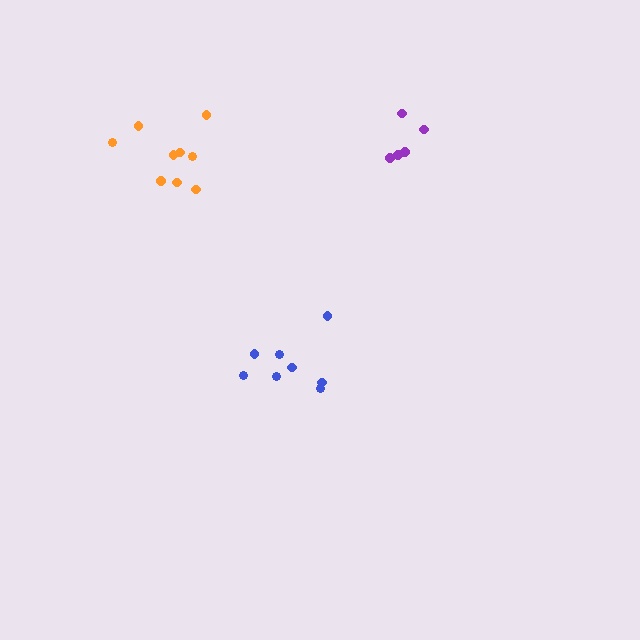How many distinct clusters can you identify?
There are 3 distinct clusters.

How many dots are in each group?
Group 1: 8 dots, Group 2: 9 dots, Group 3: 5 dots (22 total).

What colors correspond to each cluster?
The clusters are colored: blue, orange, purple.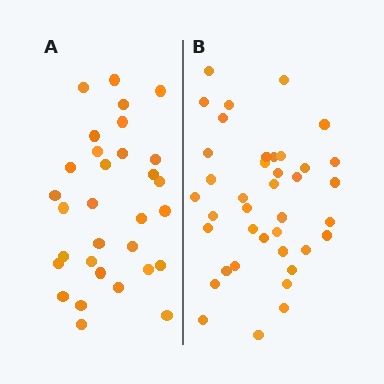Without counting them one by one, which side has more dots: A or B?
Region B (the right region) has more dots.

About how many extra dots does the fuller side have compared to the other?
Region B has roughly 8 or so more dots than region A.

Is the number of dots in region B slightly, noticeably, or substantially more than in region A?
Region B has noticeably more, but not dramatically so. The ratio is roughly 1.3 to 1.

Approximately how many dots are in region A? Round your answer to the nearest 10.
About 30 dots. (The exact count is 31, which rounds to 30.)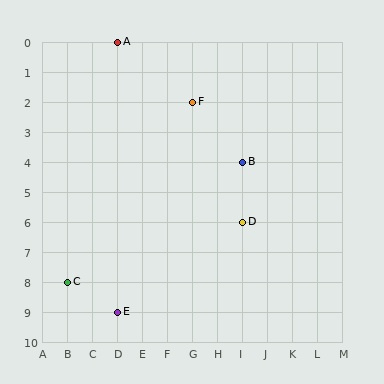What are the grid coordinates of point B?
Point B is at grid coordinates (I, 4).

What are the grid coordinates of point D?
Point D is at grid coordinates (I, 6).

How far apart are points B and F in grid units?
Points B and F are 2 columns and 2 rows apart (about 2.8 grid units diagonally).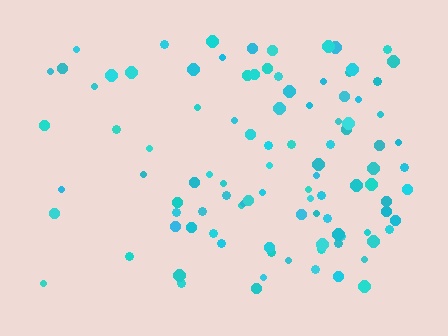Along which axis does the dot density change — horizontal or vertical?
Horizontal.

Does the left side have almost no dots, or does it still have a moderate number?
Still a moderate number, just noticeably fewer than the right.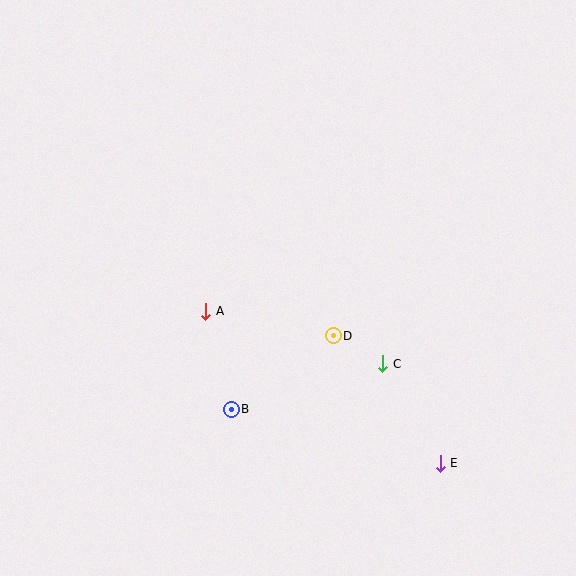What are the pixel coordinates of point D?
Point D is at (333, 336).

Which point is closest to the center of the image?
Point D at (333, 336) is closest to the center.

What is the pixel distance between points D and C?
The distance between D and C is 57 pixels.